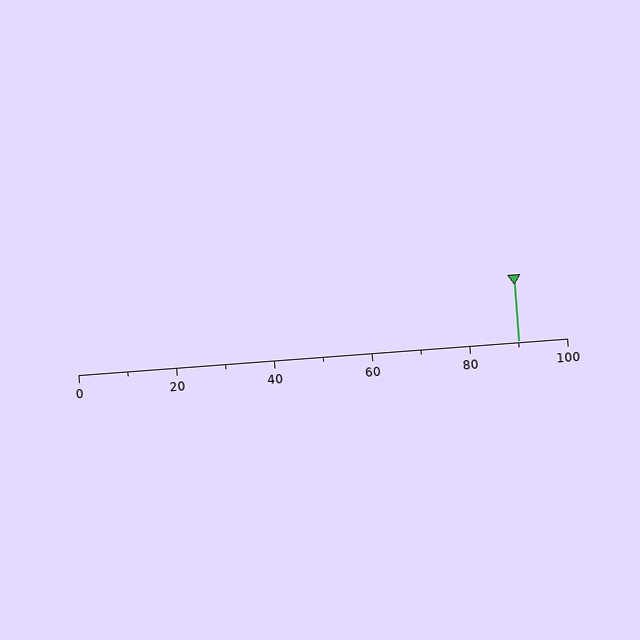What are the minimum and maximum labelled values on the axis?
The axis runs from 0 to 100.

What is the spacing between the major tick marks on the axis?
The major ticks are spaced 20 apart.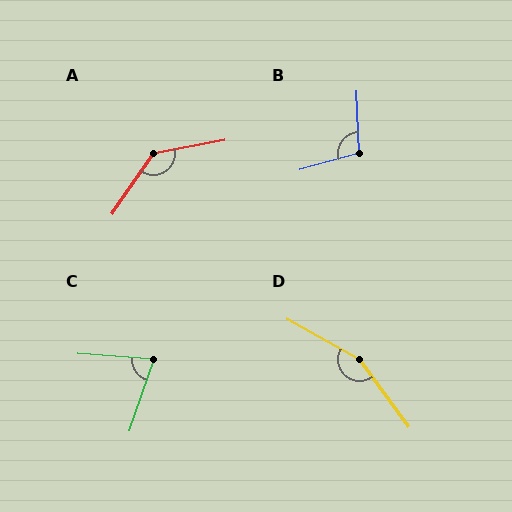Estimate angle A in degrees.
Approximately 135 degrees.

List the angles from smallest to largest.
C (75°), B (103°), A (135°), D (156°).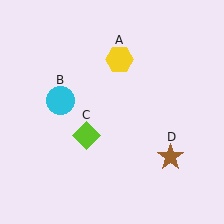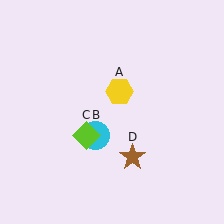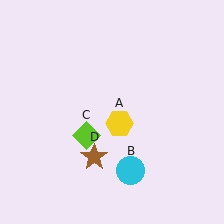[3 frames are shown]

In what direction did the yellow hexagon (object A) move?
The yellow hexagon (object A) moved down.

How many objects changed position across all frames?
3 objects changed position: yellow hexagon (object A), cyan circle (object B), brown star (object D).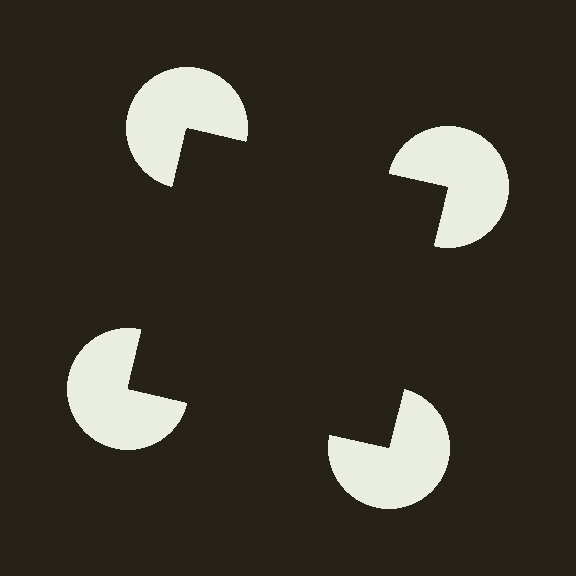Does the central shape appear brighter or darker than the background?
It typically appears slightly darker than the background, even though no actual brightness change is drawn.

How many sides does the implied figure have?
4 sides.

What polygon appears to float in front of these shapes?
An illusory square — its edges are inferred from the aligned wedge cuts in the pac-man discs, not physically drawn.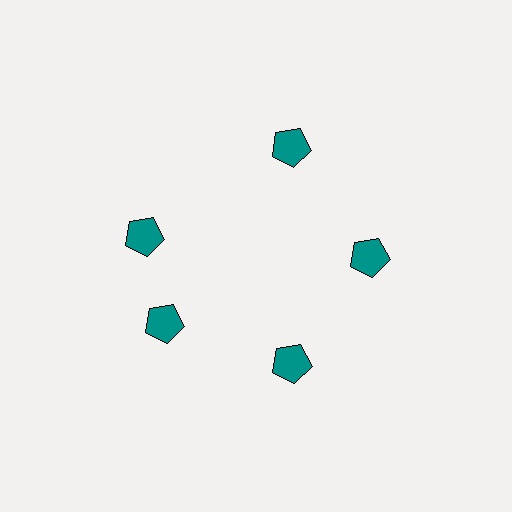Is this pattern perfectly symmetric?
No. The 5 teal pentagons are arranged in a ring, but one element near the 10 o'clock position is rotated out of alignment along the ring, breaking the 5-fold rotational symmetry.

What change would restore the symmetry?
The symmetry would be restored by rotating it back into even spacing with its neighbors so that all 5 pentagons sit at equal angles and equal distance from the center.